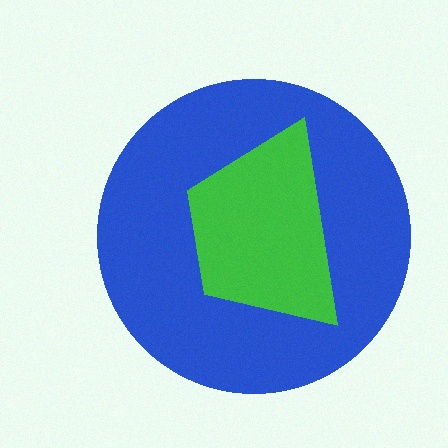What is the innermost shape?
The green trapezoid.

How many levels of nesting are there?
2.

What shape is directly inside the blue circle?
The green trapezoid.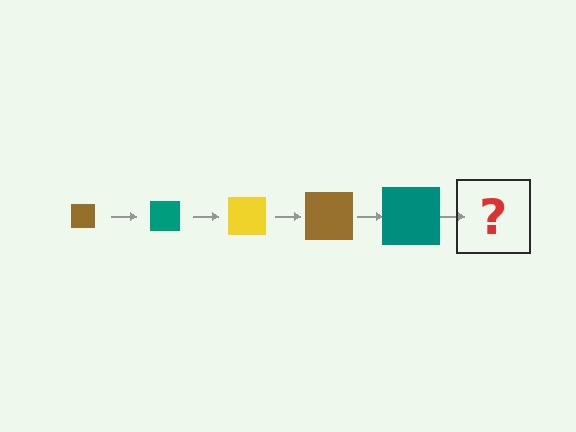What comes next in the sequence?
The next element should be a yellow square, larger than the previous one.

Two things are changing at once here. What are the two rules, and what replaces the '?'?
The two rules are that the square grows larger each step and the color cycles through brown, teal, and yellow. The '?' should be a yellow square, larger than the previous one.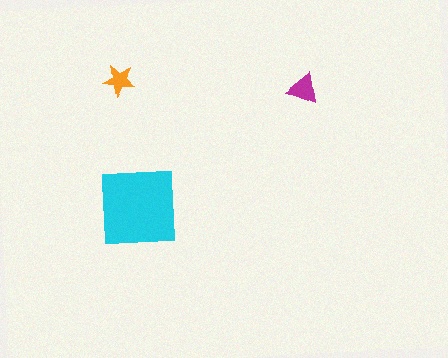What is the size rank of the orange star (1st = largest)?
3rd.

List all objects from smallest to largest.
The orange star, the magenta triangle, the cyan square.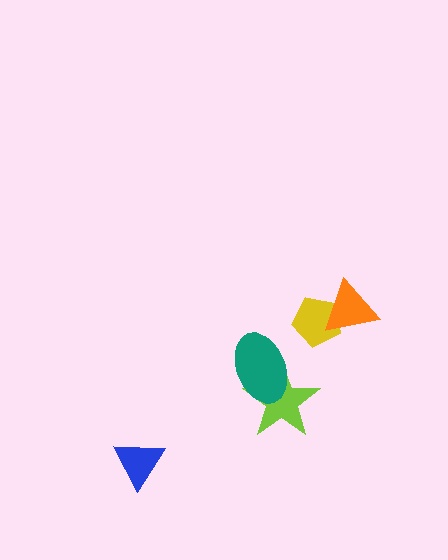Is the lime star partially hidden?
Yes, it is partially covered by another shape.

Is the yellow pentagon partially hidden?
Yes, it is partially covered by another shape.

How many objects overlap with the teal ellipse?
1 object overlaps with the teal ellipse.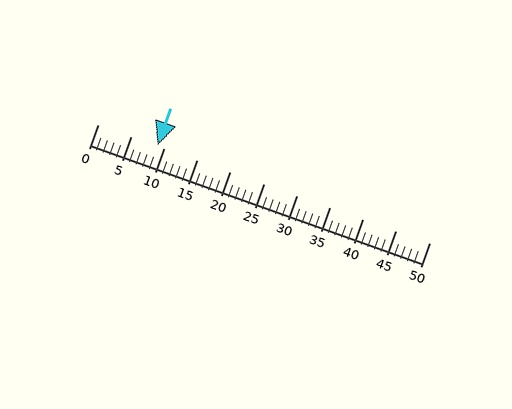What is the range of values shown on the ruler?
The ruler shows values from 0 to 50.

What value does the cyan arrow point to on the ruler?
The cyan arrow points to approximately 9.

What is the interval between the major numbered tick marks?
The major tick marks are spaced 5 units apart.